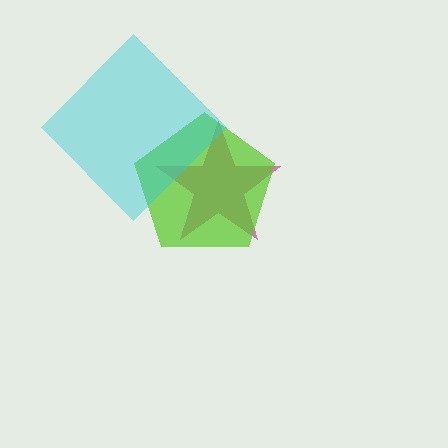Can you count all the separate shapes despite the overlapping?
Yes, there are 3 separate shapes.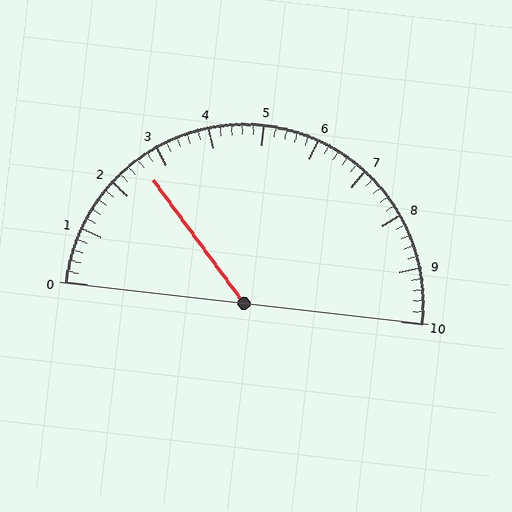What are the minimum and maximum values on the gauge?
The gauge ranges from 0 to 10.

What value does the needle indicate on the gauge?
The needle indicates approximately 2.6.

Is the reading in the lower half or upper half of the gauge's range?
The reading is in the lower half of the range (0 to 10).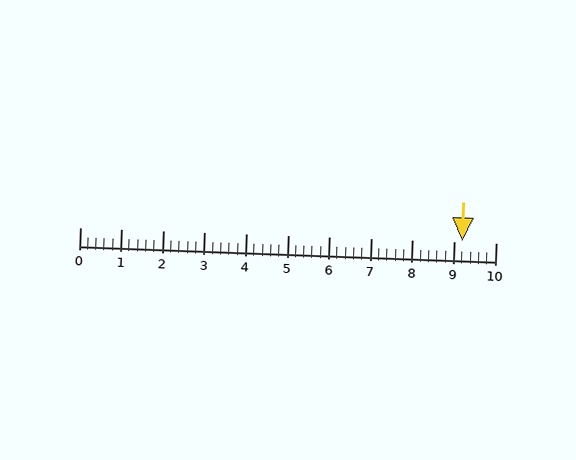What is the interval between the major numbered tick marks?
The major tick marks are spaced 1 units apart.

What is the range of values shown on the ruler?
The ruler shows values from 0 to 10.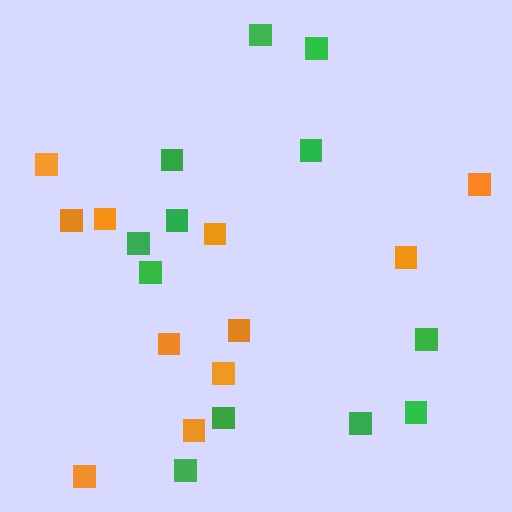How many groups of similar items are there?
There are 2 groups: one group of orange squares (11) and one group of green squares (12).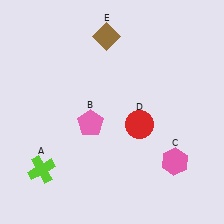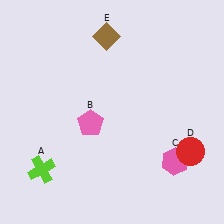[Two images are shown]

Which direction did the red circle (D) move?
The red circle (D) moved right.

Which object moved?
The red circle (D) moved right.